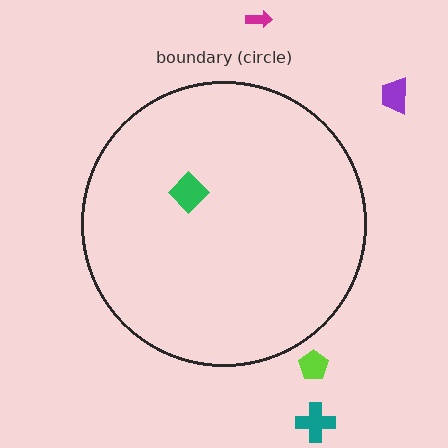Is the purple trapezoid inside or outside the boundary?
Outside.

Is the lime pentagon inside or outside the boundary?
Outside.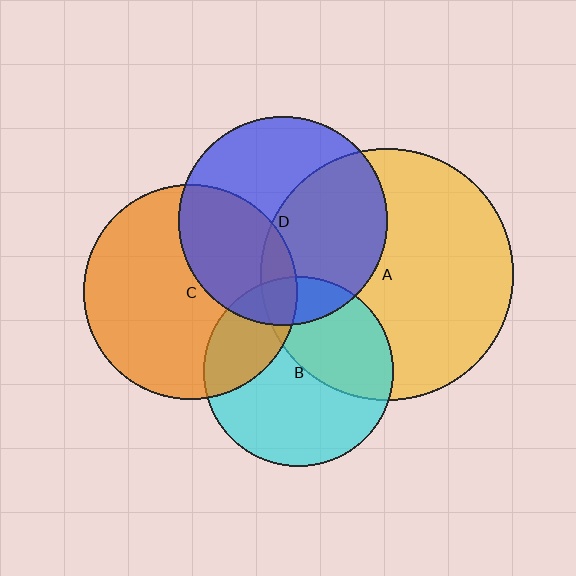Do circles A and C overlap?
Yes.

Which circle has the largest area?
Circle A (yellow).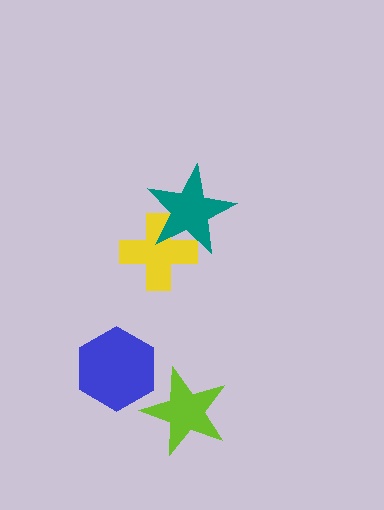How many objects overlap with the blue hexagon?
0 objects overlap with the blue hexagon.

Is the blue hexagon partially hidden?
No, no other shape covers it.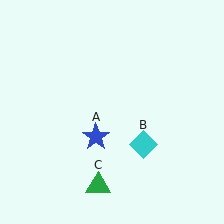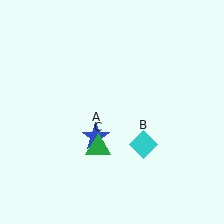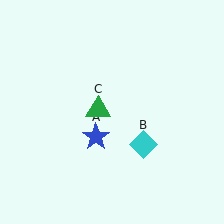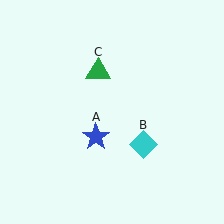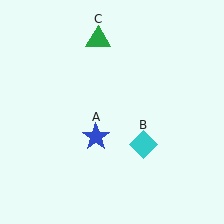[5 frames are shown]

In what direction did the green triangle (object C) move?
The green triangle (object C) moved up.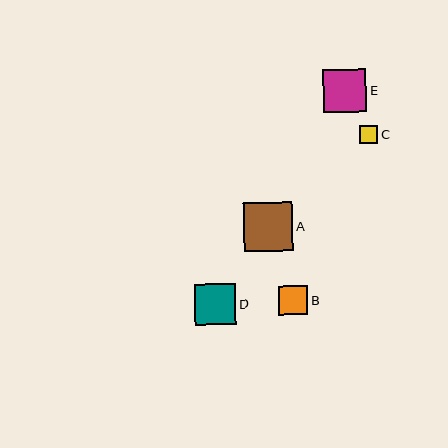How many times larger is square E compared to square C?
Square E is approximately 2.4 times the size of square C.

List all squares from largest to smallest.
From largest to smallest: A, E, D, B, C.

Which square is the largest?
Square A is the largest with a size of approximately 49 pixels.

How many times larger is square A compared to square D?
Square A is approximately 1.2 times the size of square D.